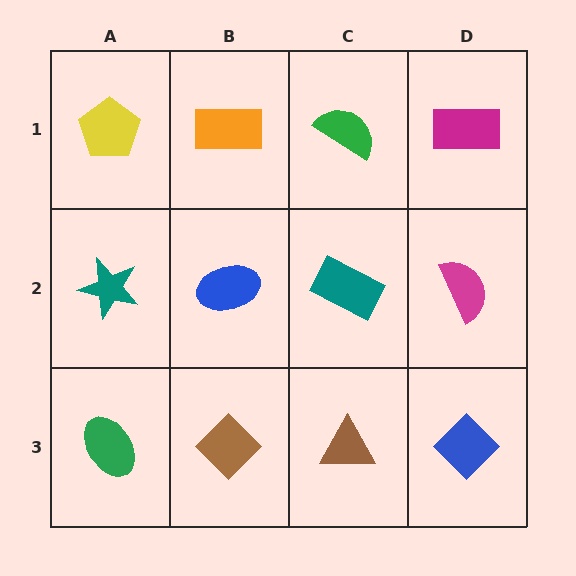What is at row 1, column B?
An orange rectangle.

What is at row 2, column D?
A magenta semicircle.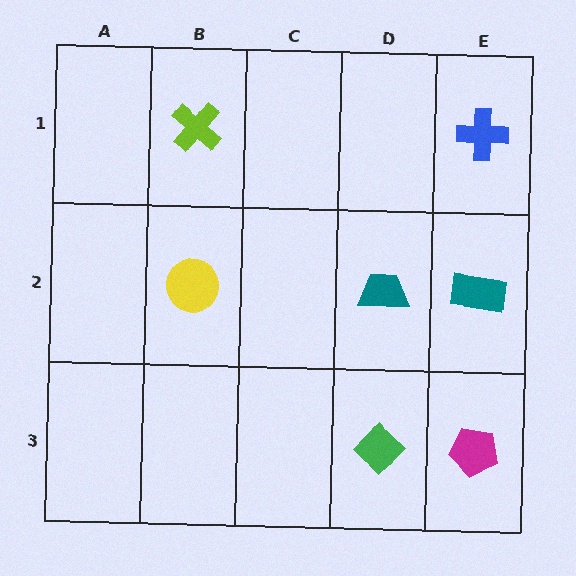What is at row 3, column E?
A magenta pentagon.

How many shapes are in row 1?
2 shapes.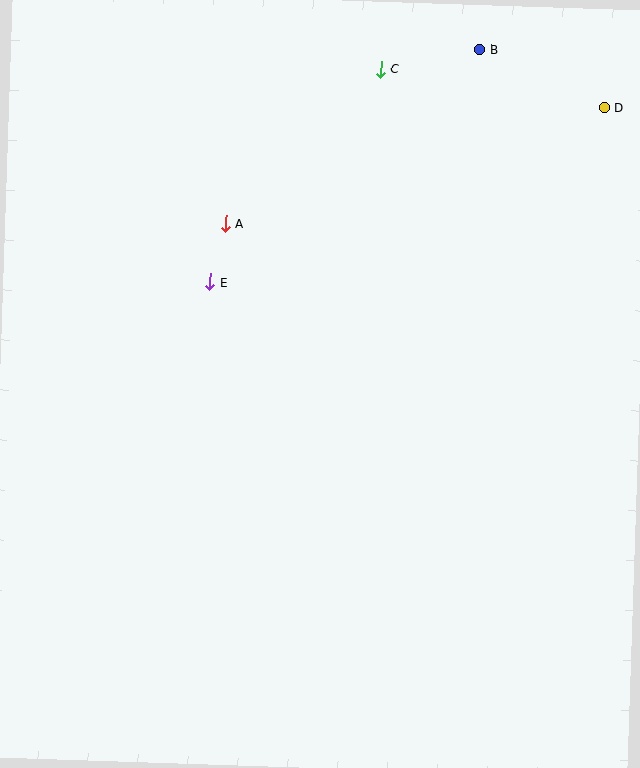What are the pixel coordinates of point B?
Point B is at (480, 49).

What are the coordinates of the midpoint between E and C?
The midpoint between E and C is at (296, 176).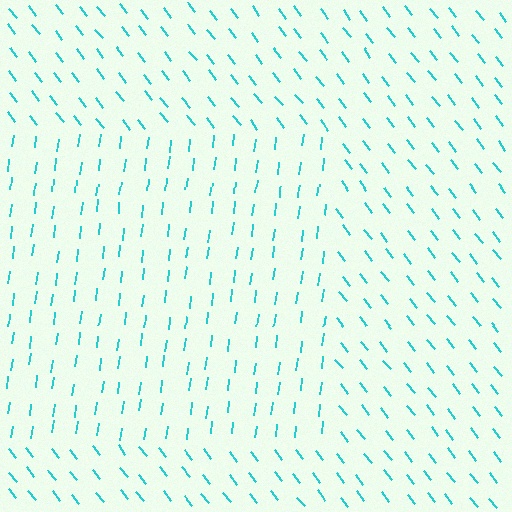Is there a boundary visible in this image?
Yes, there is a texture boundary formed by a change in line orientation.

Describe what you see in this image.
The image is filled with small cyan line segments. A rectangle region in the image has lines oriented differently from the surrounding lines, creating a visible texture boundary.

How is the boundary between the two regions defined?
The boundary is defined purely by a change in line orientation (approximately 45 degrees difference). All lines are the same color and thickness.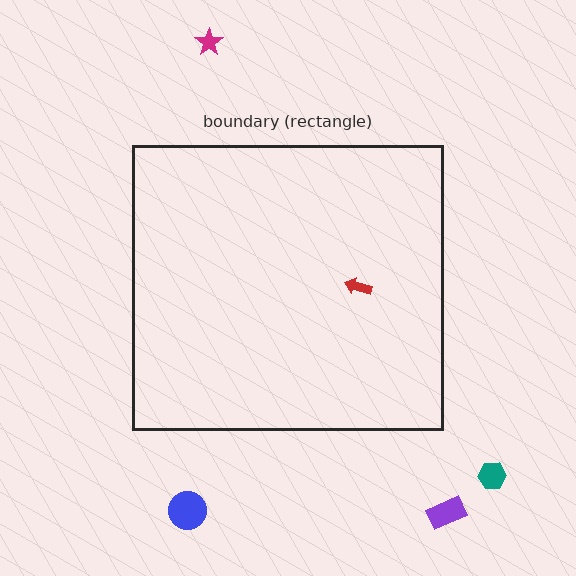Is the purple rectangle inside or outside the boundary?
Outside.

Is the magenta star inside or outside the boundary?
Outside.